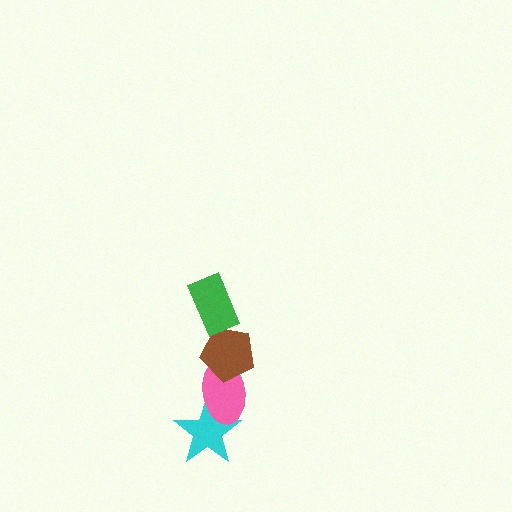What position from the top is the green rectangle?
The green rectangle is 1st from the top.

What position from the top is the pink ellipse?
The pink ellipse is 3rd from the top.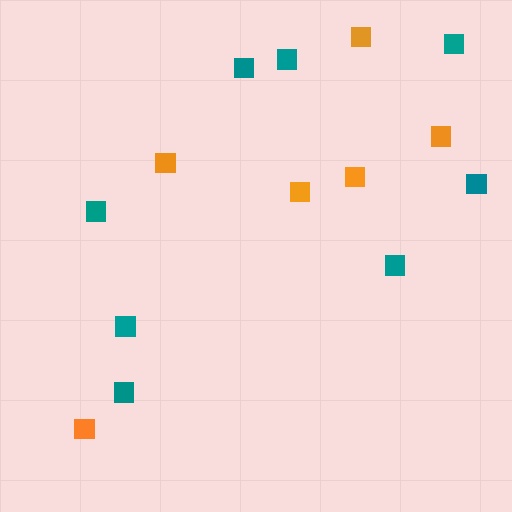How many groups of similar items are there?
There are 2 groups: one group of orange squares (6) and one group of teal squares (8).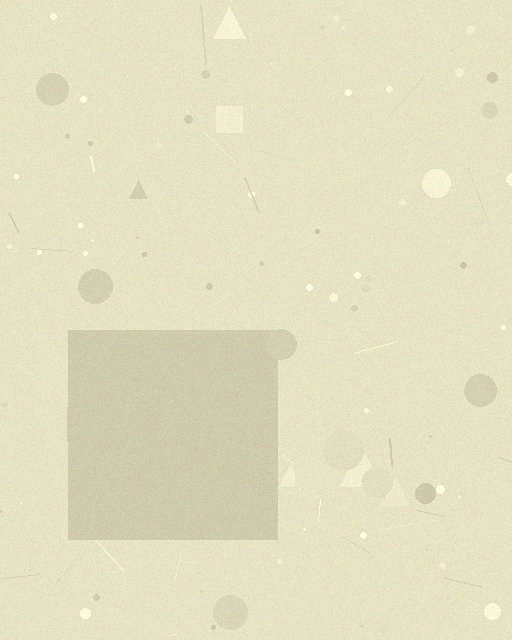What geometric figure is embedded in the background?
A square is embedded in the background.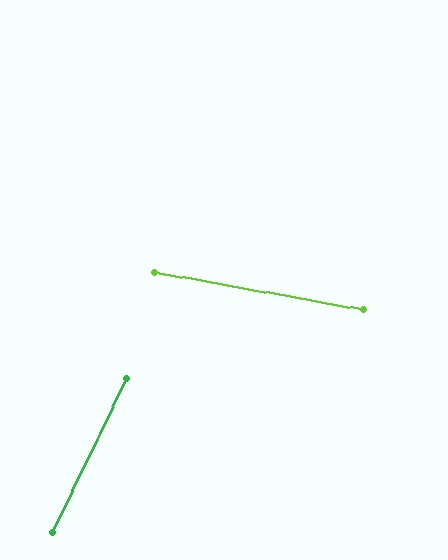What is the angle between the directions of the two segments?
Approximately 75 degrees.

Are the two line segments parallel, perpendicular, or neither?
Neither parallel nor perpendicular — they differ by about 75°.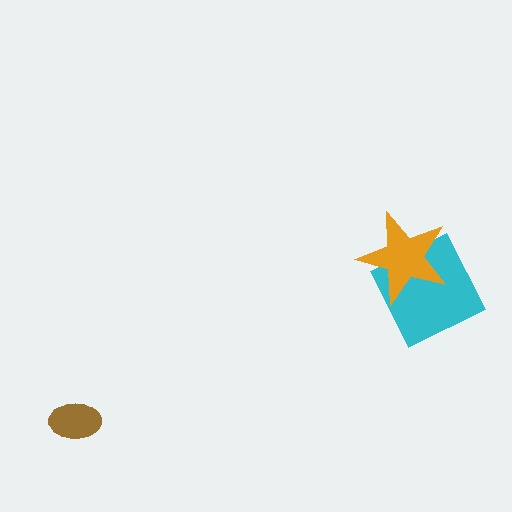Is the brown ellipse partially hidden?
No, no other shape covers it.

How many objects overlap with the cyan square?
1 object overlaps with the cyan square.